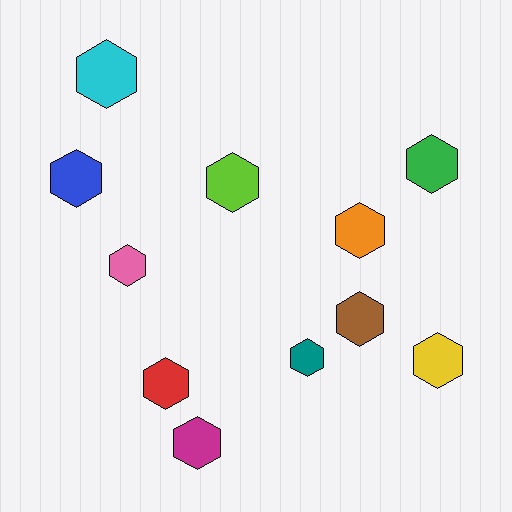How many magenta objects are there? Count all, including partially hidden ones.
There is 1 magenta object.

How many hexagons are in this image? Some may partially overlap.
There are 11 hexagons.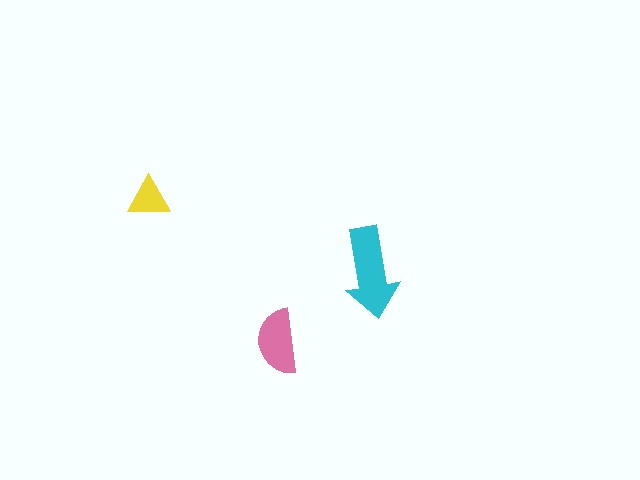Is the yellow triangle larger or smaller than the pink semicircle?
Smaller.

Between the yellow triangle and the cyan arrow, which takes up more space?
The cyan arrow.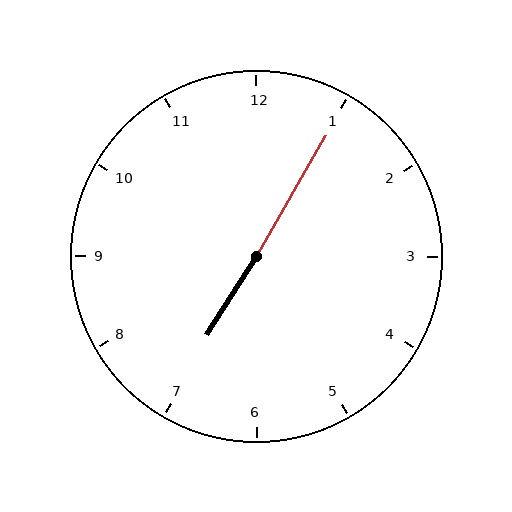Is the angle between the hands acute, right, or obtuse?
It is obtuse.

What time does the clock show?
7:05.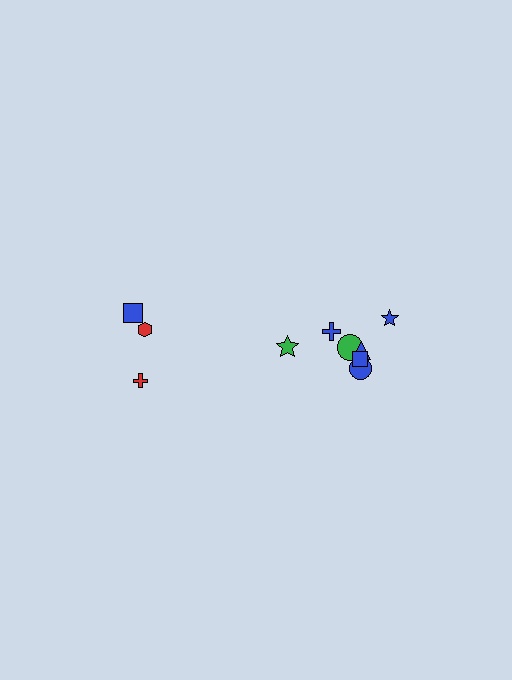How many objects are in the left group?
There are 3 objects.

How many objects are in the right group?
There are 7 objects.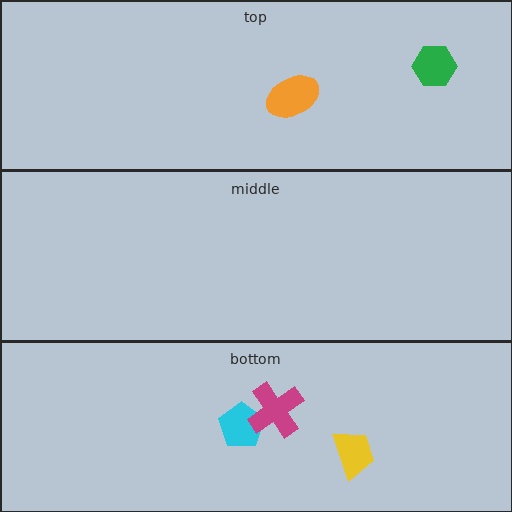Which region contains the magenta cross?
The bottom region.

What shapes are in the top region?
The green hexagon, the orange ellipse.